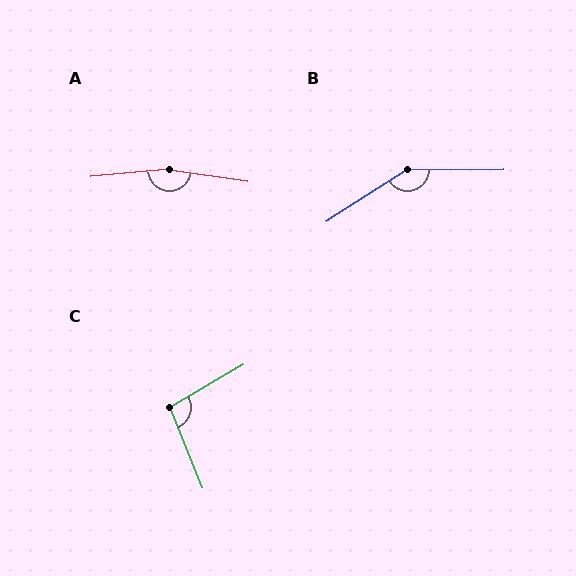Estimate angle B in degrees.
Approximately 147 degrees.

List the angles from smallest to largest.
C (98°), B (147°), A (166°).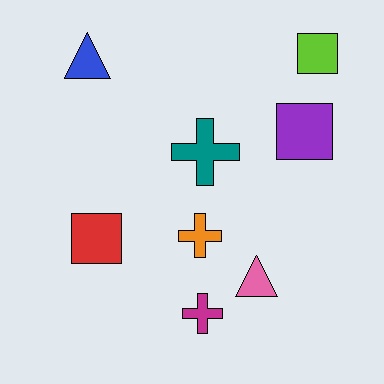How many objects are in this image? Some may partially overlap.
There are 8 objects.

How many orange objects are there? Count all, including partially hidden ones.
There is 1 orange object.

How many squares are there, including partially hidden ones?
There are 3 squares.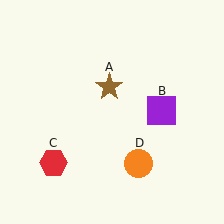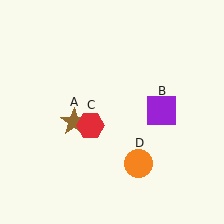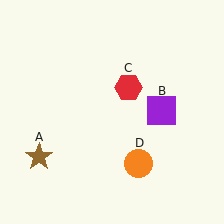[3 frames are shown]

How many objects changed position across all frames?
2 objects changed position: brown star (object A), red hexagon (object C).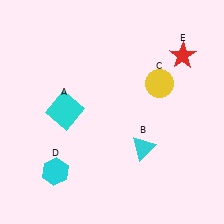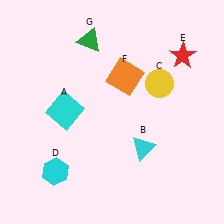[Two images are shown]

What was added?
An orange square (F), a green triangle (G) were added in Image 2.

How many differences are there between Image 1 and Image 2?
There are 2 differences between the two images.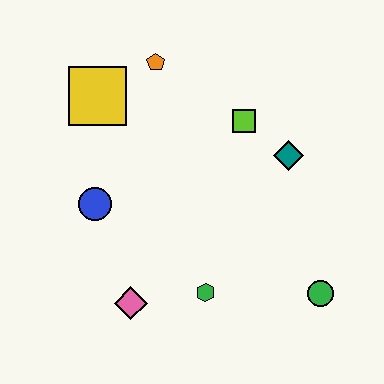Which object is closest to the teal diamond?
The lime square is closest to the teal diamond.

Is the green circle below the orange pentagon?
Yes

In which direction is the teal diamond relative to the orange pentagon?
The teal diamond is to the right of the orange pentagon.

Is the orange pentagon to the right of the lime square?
No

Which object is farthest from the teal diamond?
The pink diamond is farthest from the teal diamond.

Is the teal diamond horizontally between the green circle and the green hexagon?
Yes